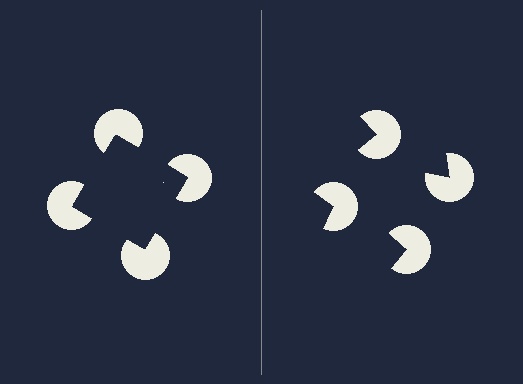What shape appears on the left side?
An illusory square.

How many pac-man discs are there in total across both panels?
8 — 4 on each side.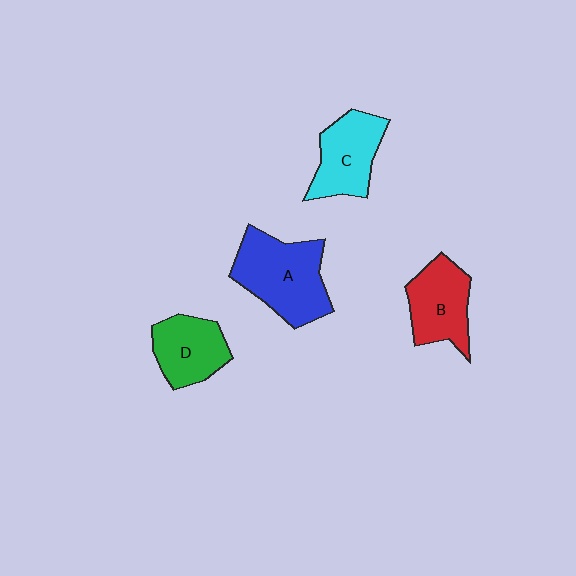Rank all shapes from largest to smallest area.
From largest to smallest: A (blue), C (cyan), B (red), D (green).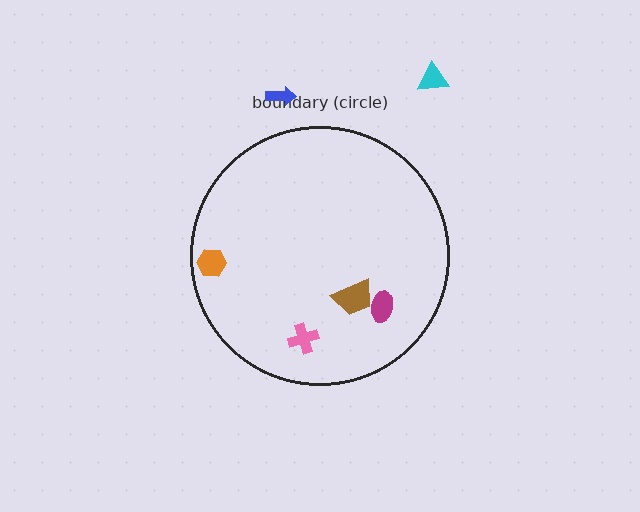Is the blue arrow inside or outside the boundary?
Outside.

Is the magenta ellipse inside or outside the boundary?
Inside.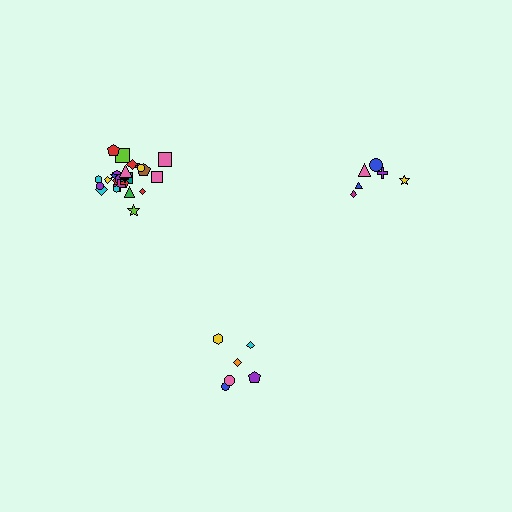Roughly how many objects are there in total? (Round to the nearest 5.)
Roughly 35 objects in total.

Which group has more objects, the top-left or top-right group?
The top-left group.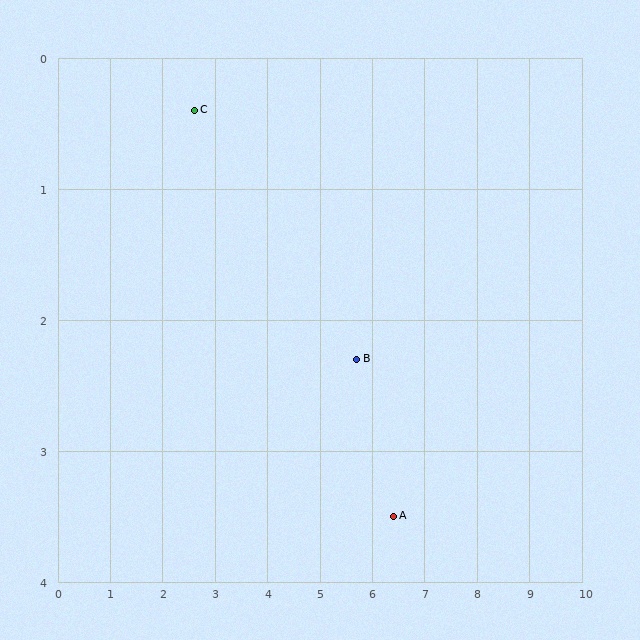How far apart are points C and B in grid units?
Points C and B are about 3.6 grid units apart.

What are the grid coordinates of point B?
Point B is at approximately (5.7, 2.3).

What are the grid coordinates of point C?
Point C is at approximately (2.6, 0.4).